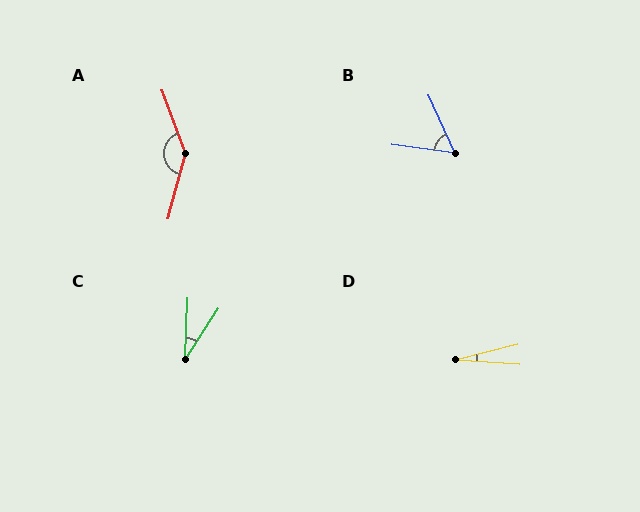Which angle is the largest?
A, at approximately 145 degrees.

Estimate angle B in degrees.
Approximately 57 degrees.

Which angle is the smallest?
D, at approximately 18 degrees.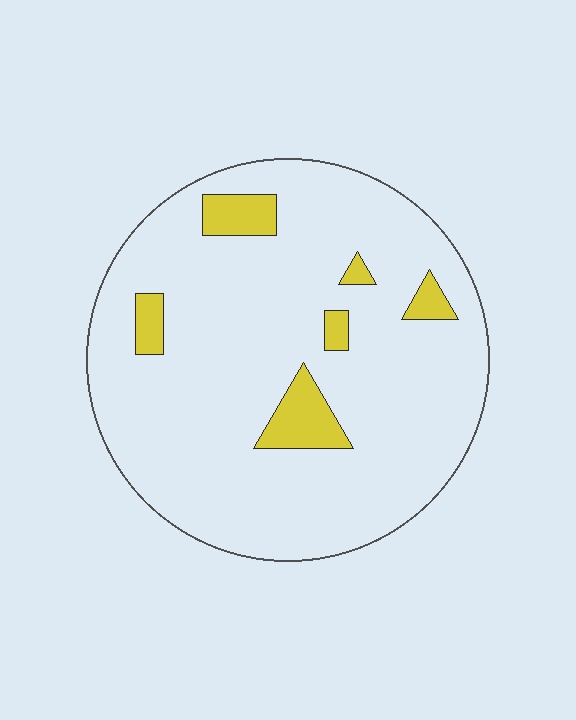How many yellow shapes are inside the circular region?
6.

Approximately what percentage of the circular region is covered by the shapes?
Approximately 10%.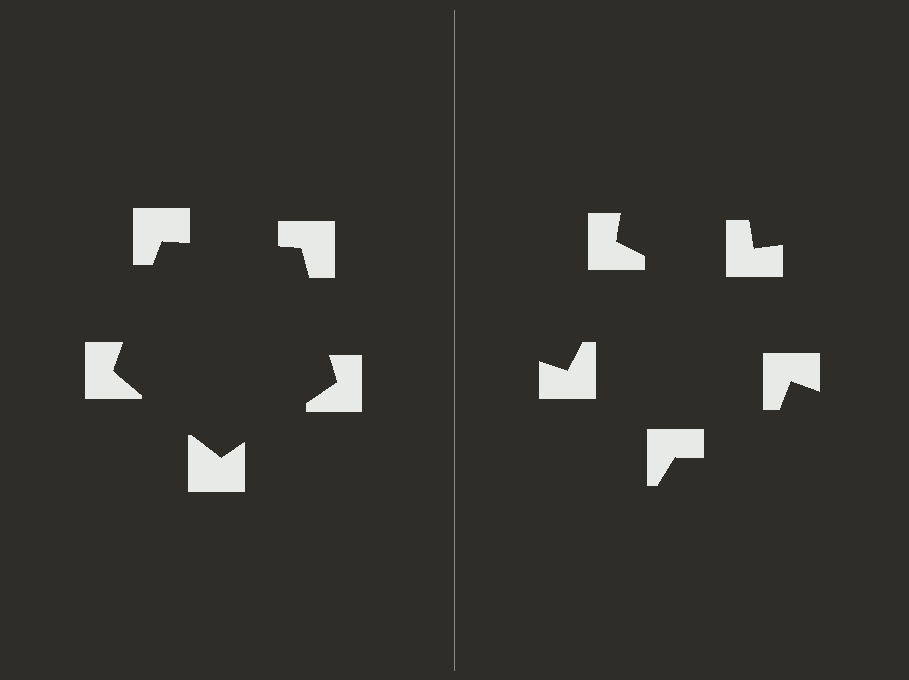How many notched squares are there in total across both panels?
10 — 5 on each side.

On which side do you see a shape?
An illusory pentagon appears on the left side. On the right side the wedge cuts are rotated, so no coherent shape forms.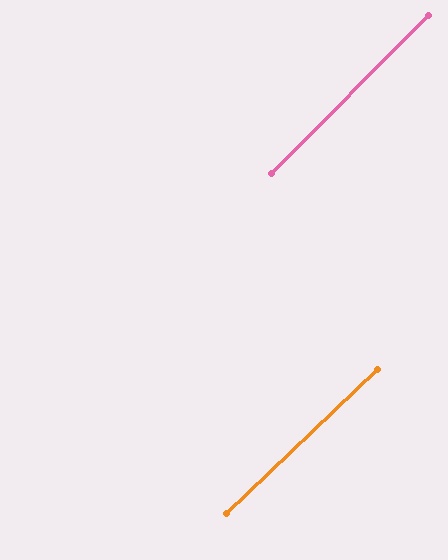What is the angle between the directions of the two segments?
Approximately 2 degrees.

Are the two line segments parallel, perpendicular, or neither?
Parallel — their directions differ by only 1.7°.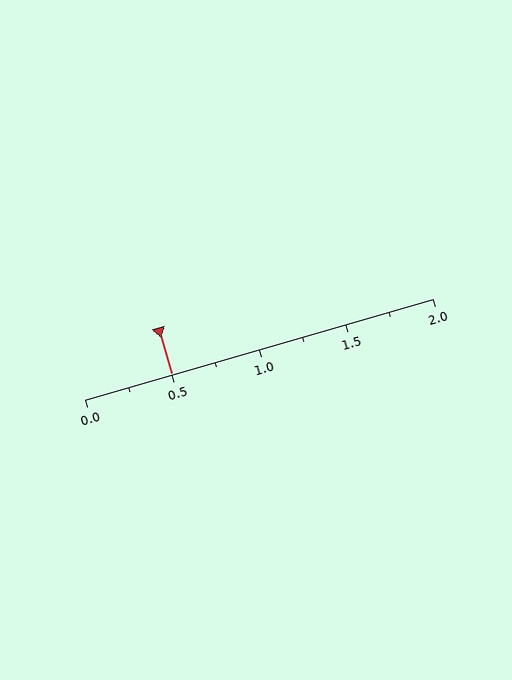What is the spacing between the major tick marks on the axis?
The major ticks are spaced 0.5 apart.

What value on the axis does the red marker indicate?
The marker indicates approximately 0.5.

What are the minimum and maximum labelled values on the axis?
The axis runs from 0.0 to 2.0.